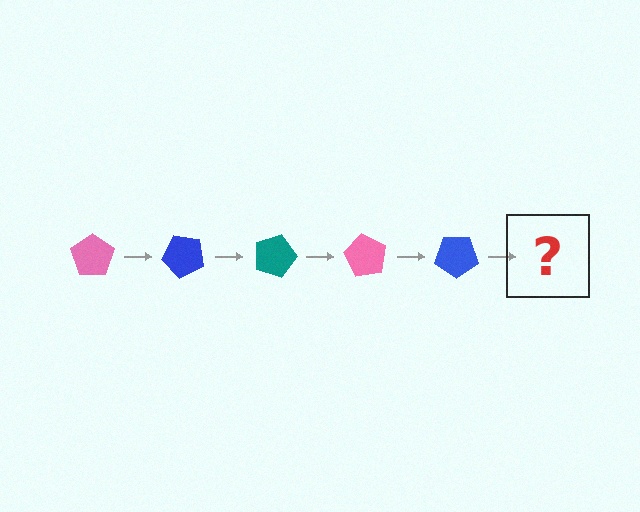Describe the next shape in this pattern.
It should be a teal pentagon, rotated 225 degrees from the start.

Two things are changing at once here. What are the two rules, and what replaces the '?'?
The two rules are that it rotates 45 degrees each step and the color cycles through pink, blue, and teal. The '?' should be a teal pentagon, rotated 225 degrees from the start.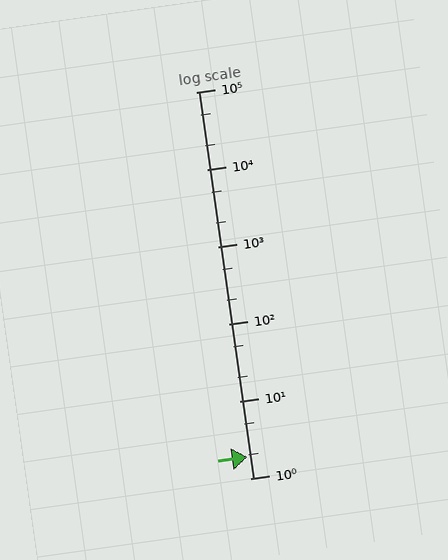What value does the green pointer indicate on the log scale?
The pointer indicates approximately 1.9.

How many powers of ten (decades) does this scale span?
The scale spans 5 decades, from 1 to 100000.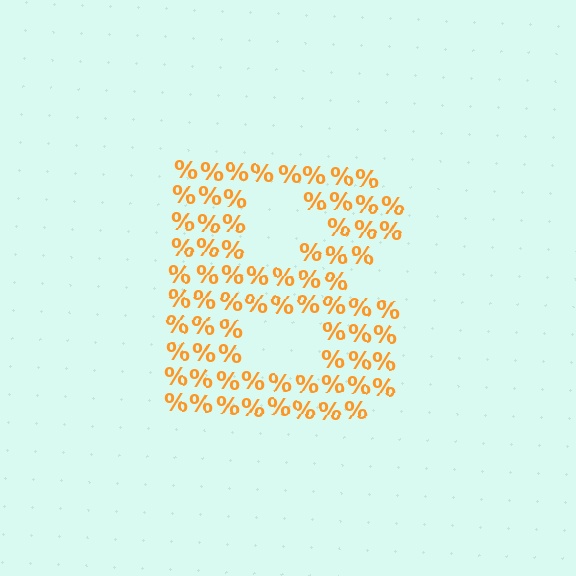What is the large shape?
The large shape is the letter B.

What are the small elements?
The small elements are percent signs.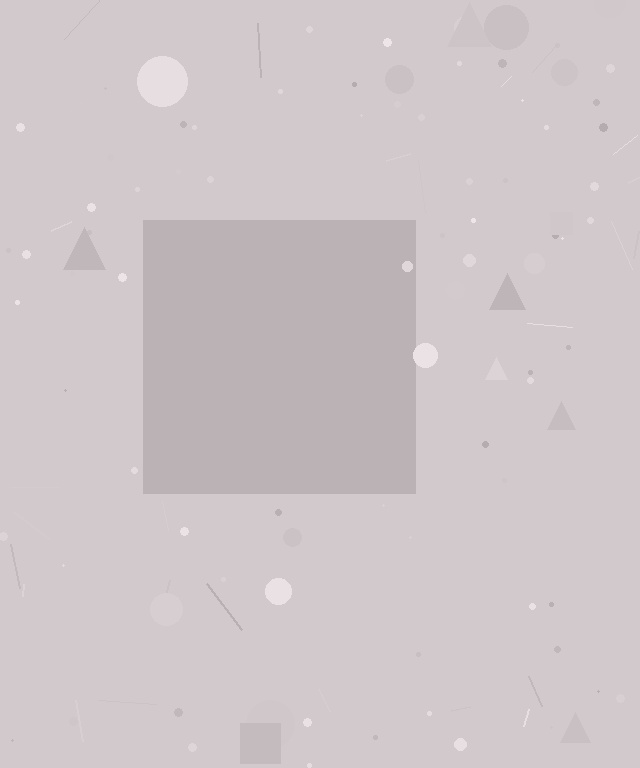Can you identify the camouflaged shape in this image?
The camouflaged shape is a square.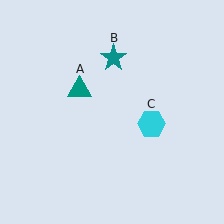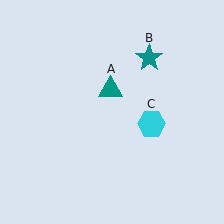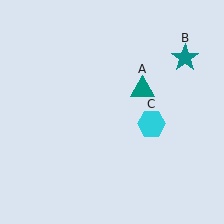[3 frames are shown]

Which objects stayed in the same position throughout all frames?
Cyan hexagon (object C) remained stationary.